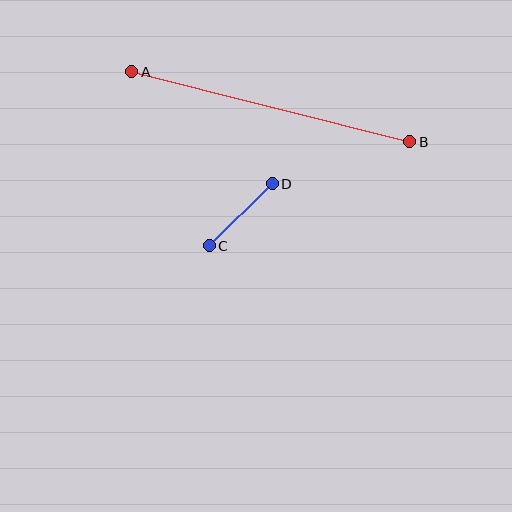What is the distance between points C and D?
The distance is approximately 88 pixels.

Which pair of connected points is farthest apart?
Points A and B are farthest apart.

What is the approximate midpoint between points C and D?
The midpoint is at approximately (241, 215) pixels.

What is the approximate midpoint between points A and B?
The midpoint is at approximately (271, 107) pixels.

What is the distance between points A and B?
The distance is approximately 287 pixels.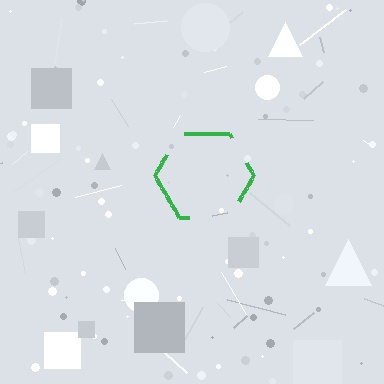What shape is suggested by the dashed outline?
The dashed outline suggests a hexagon.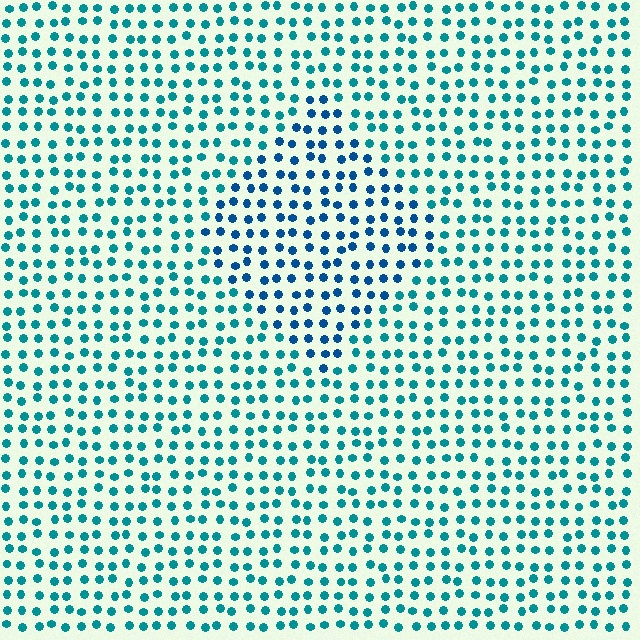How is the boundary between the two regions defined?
The boundary is defined purely by a slight shift in hue (about 27 degrees). Spacing, size, and orientation are identical on both sides.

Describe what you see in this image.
The image is filled with small teal elements in a uniform arrangement. A diamond-shaped region is visible where the elements are tinted to a slightly different hue, forming a subtle color boundary.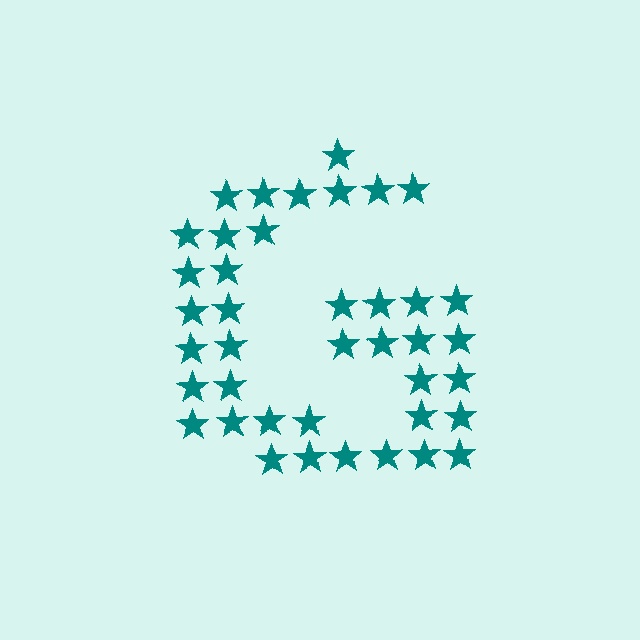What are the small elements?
The small elements are stars.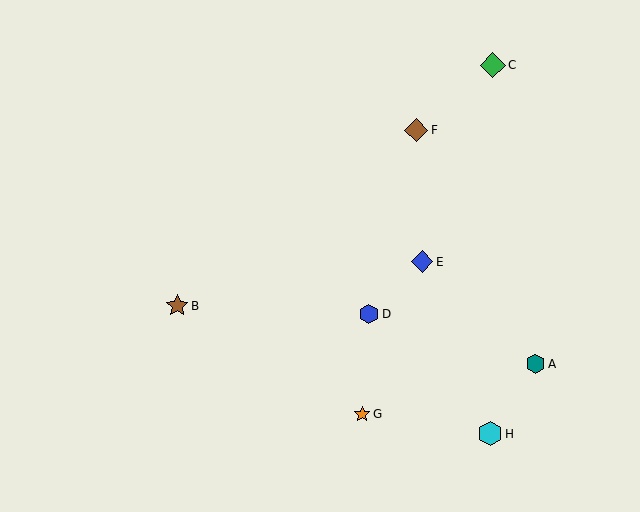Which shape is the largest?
The green diamond (labeled C) is the largest.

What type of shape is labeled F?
Shape F is a brown diamond.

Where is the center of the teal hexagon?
The center of the teal hexagon is at (535, 364).